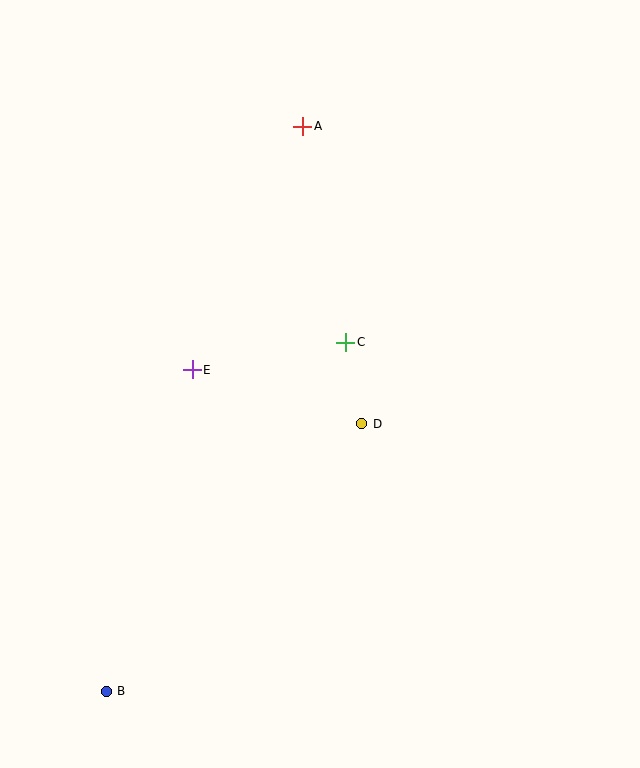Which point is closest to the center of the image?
Point C at (346, 342) is closest to the center.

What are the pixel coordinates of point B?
Point B is at (106, 691).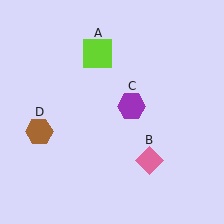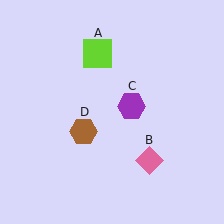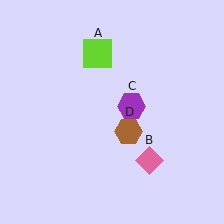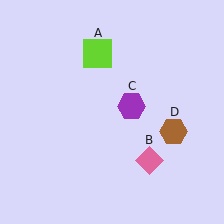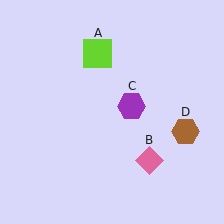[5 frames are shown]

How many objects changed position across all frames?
1 object changed position: brown hexagon (object D).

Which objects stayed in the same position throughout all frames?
Lime square (object A) and pink diamond (object B) and purple hexagon (object C) remained stationary.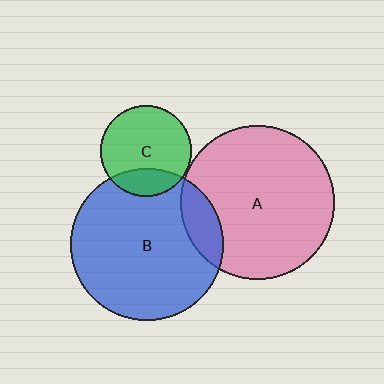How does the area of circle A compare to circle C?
Approximately 2.9 times.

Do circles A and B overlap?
Yes.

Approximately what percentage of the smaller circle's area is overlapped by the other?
Approximately 15%.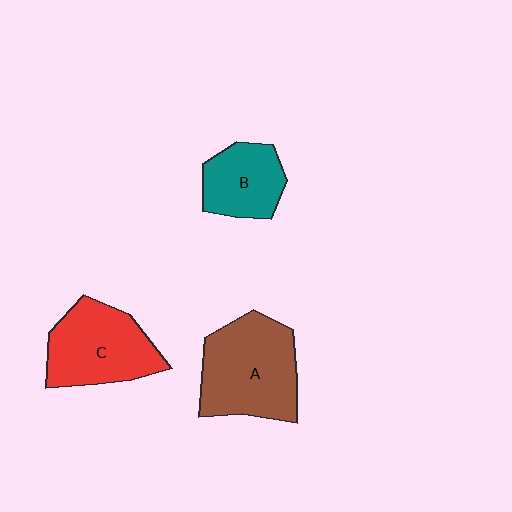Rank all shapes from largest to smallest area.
From largest to smallest: A (brown), C (red), B (teal).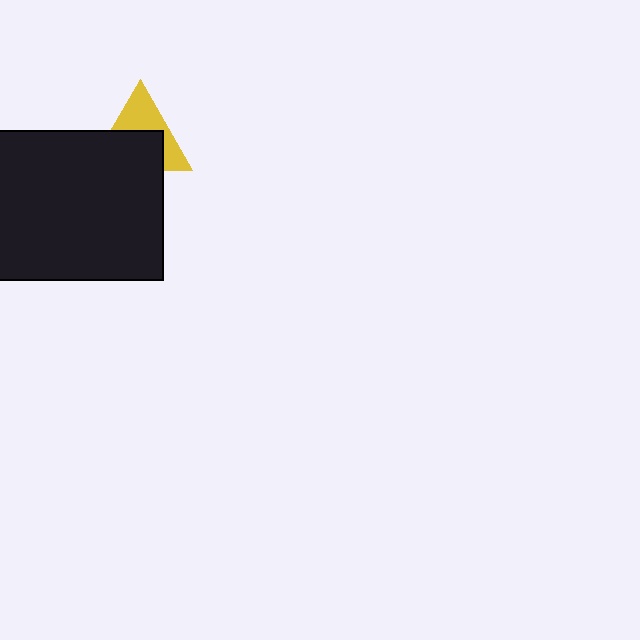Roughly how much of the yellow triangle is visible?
About half of it is visible (roughly 45%).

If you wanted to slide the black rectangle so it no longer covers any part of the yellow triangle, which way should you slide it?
Slide it down — that is the most direct way to separate the two shapes.